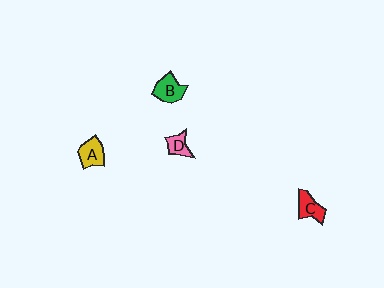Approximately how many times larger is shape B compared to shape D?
Approximately 1.6 times.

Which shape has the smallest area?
Shape D (pink).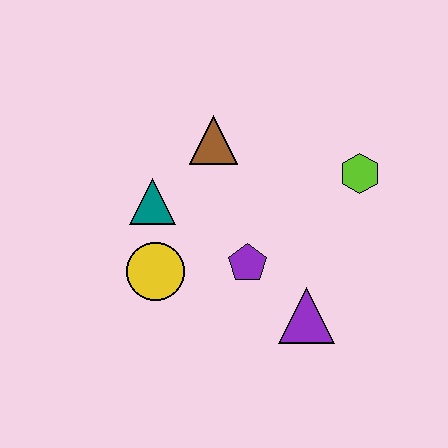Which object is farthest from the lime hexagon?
The yellow circle is farthest from the lime hexagon.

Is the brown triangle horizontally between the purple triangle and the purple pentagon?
No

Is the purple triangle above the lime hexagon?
No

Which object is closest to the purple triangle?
The purple pentagon is closest to the purple triangle.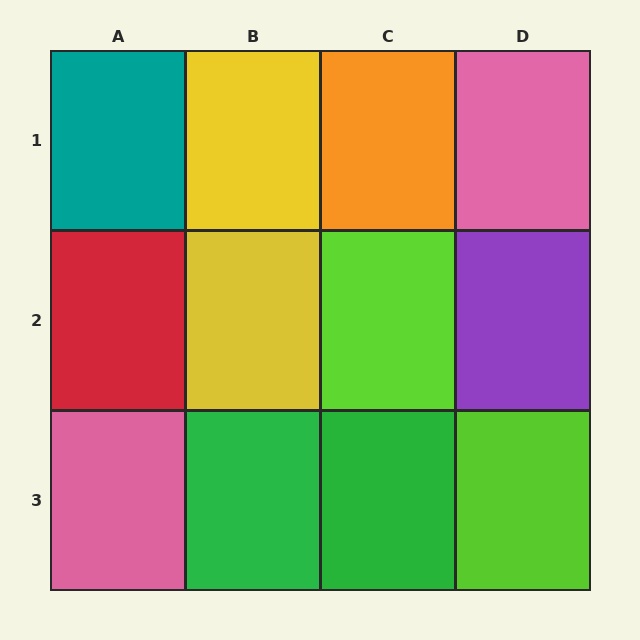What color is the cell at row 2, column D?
Purple.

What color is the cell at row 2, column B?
Yellow.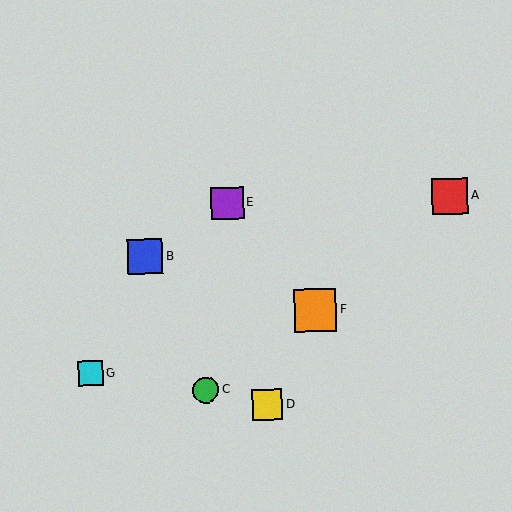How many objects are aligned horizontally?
2 objects (A, E) are aligned horizontally.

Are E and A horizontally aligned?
Yes, both are at y≈203.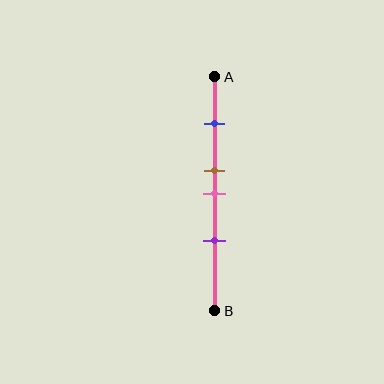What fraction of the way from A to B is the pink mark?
The pink mark is approximately 50% (0.5) of the way from A to B.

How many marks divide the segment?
There are 4 marks dividing the segment.